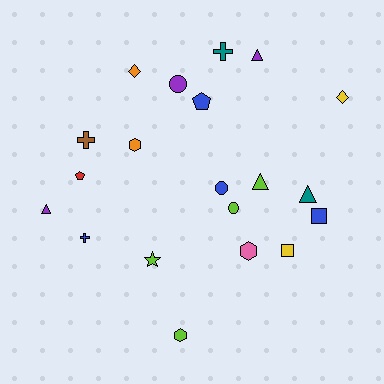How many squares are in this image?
There are 2 squares.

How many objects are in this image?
There are 20 objects.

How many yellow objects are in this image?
There are 2 yellow objects.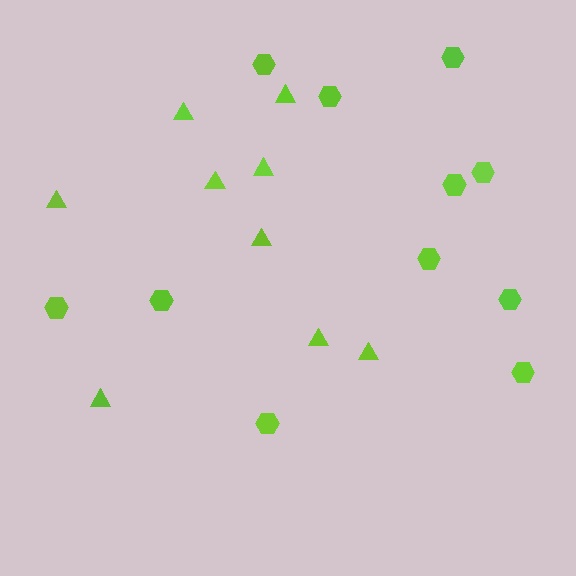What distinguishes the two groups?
There are 2 groups: one group of hexagons (11) and one group of triangles (9).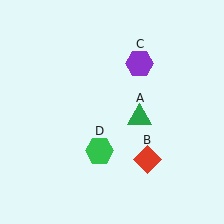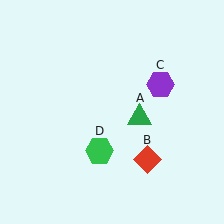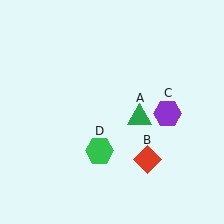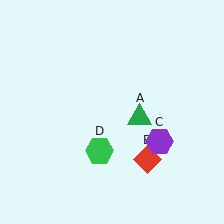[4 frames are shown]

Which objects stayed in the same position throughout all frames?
Green triangle (object A) and red diamond (object B) and green hexagon (object D) remained stationary.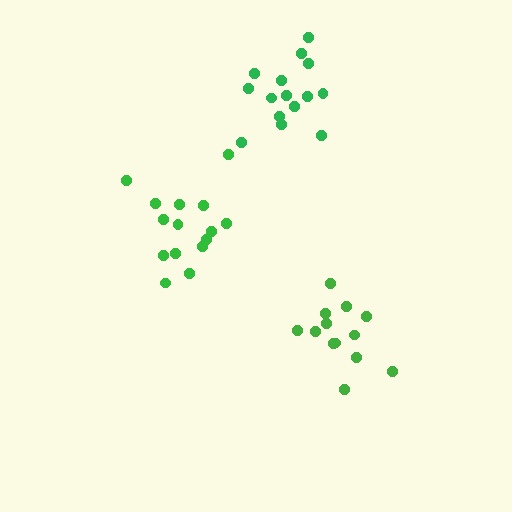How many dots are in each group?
Group 1: 13 dots, Group 2: 15 dots, Group 3: 15 dots (43 total).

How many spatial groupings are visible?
There are 3 spatial groupings.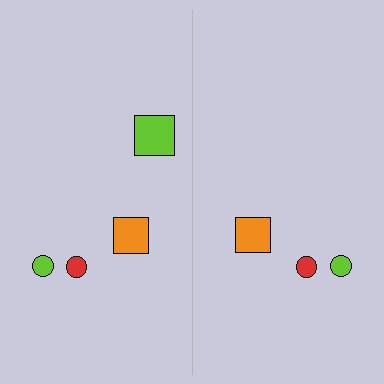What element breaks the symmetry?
A lime square is missing from the right side.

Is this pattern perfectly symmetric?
No, the pattern is not perfectly symmetric. A lime square is missing from the right side.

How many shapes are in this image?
There are 7 shapes in this image.